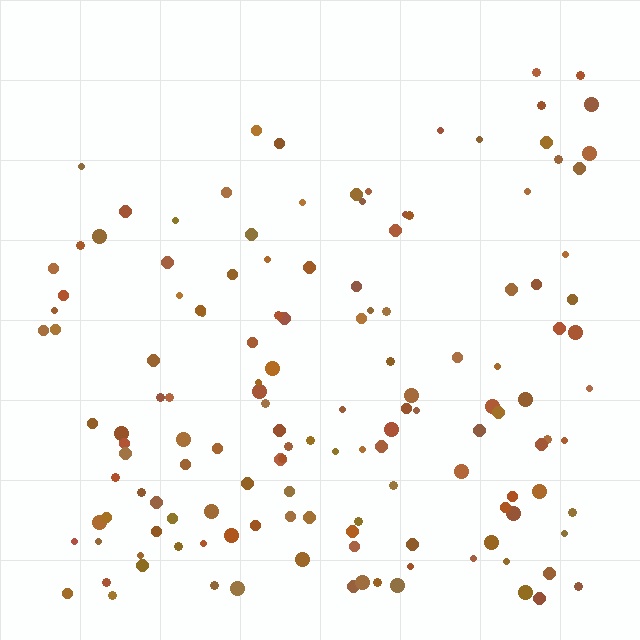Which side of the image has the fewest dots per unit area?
The top.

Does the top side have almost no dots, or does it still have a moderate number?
Still a moderate number, just noticeably fewer than the bottom.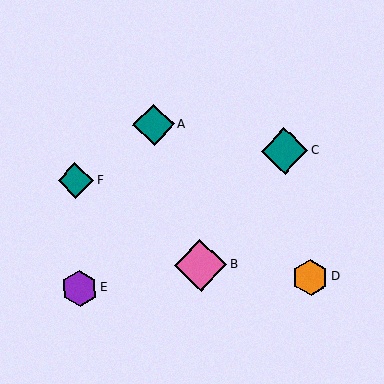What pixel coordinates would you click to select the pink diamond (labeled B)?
Click at (201, 265) to select the pink diamond B.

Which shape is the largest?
The pink diamond (labeled B) is the largest.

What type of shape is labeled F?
Shape F is a teal diamond.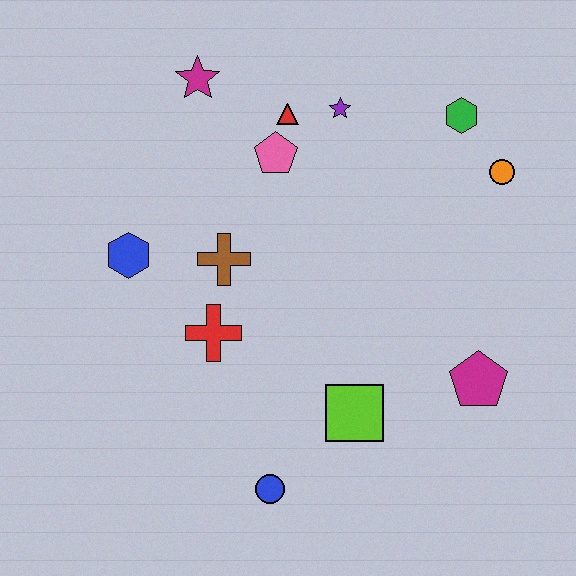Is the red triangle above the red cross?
Yes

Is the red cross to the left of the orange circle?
Yes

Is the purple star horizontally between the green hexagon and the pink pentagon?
Yes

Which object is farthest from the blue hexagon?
The orange circle is farthest from the blue hexagon.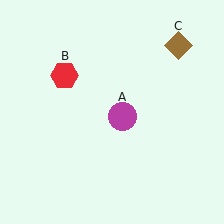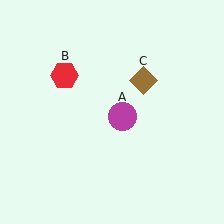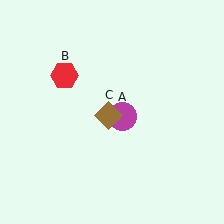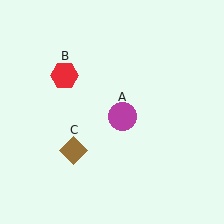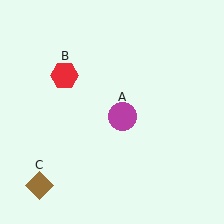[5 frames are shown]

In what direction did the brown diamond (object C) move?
The brown diamond (object C) moved down and to the left.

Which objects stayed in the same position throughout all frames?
Magenta circle (object A) and red hexagon (object B) remained stationary.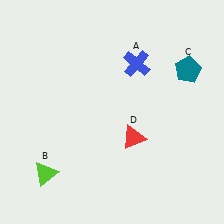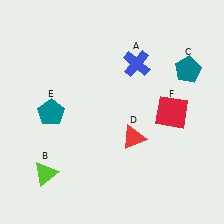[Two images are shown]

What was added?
A teal pentagon (E), a red square (F) were added in Image 2.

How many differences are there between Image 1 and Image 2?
There are 2 differences between the two images.